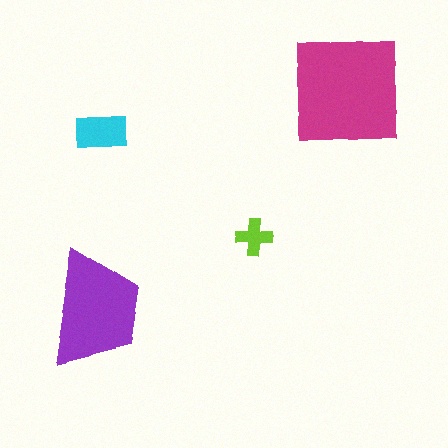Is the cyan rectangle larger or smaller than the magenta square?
Smaller.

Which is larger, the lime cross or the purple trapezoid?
The purple trapezoid.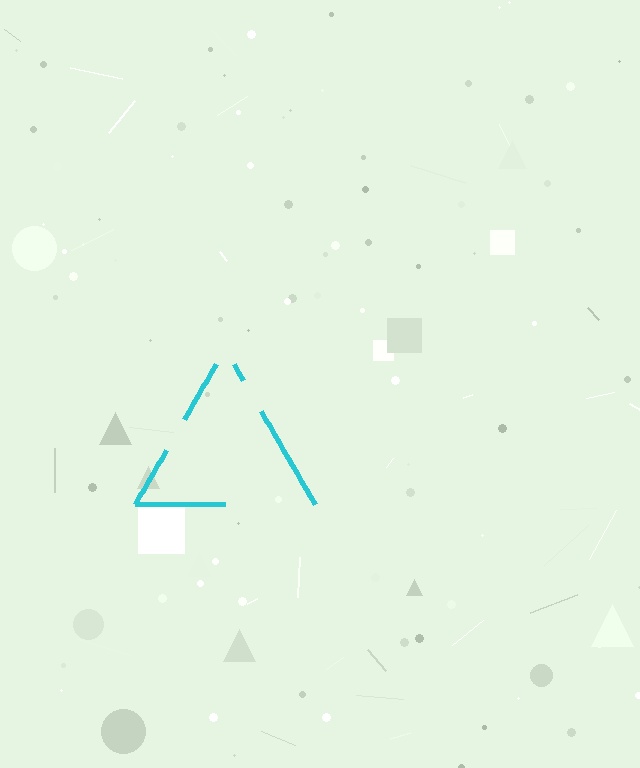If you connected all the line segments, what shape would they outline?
They would outline a triangle.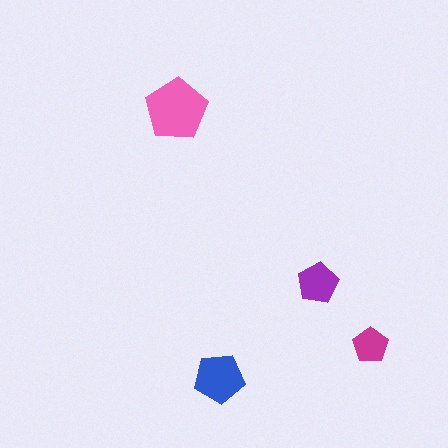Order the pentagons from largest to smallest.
the pink one, the blue one, the purple one, the magenta one.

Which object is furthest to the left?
The pink pentagon is leftmost.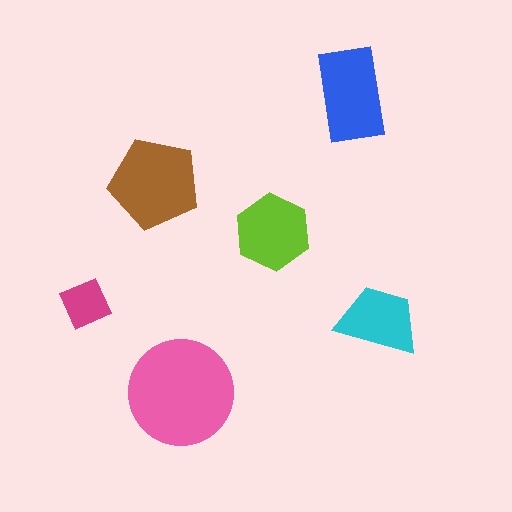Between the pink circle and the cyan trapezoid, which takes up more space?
The pink circle.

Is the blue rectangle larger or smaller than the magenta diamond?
Larger.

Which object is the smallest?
The magenta diamond.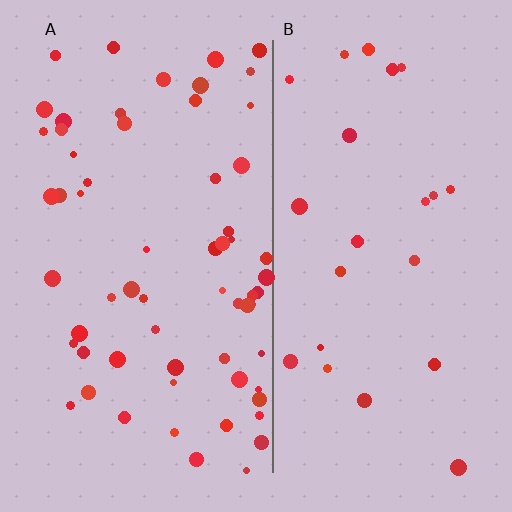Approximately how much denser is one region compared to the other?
Approximately 2.7× — region A over region B.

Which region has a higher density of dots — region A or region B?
A (the left).